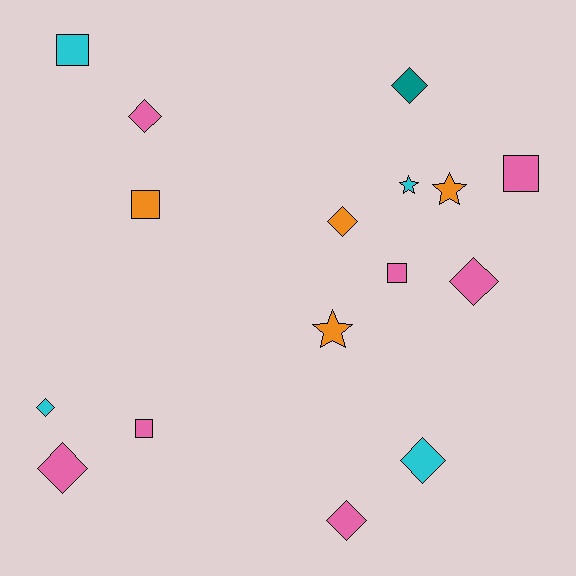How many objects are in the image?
There are 16 objects.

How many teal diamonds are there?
There is 1 teal diamond.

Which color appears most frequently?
Pink, with 7 objects.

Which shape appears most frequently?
Diamond, with 8 objects.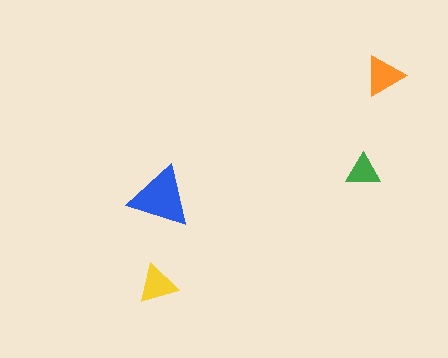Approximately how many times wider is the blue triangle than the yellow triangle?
About 1.5 times wider.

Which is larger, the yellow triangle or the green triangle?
The yellow one.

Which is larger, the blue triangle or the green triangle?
The blue one.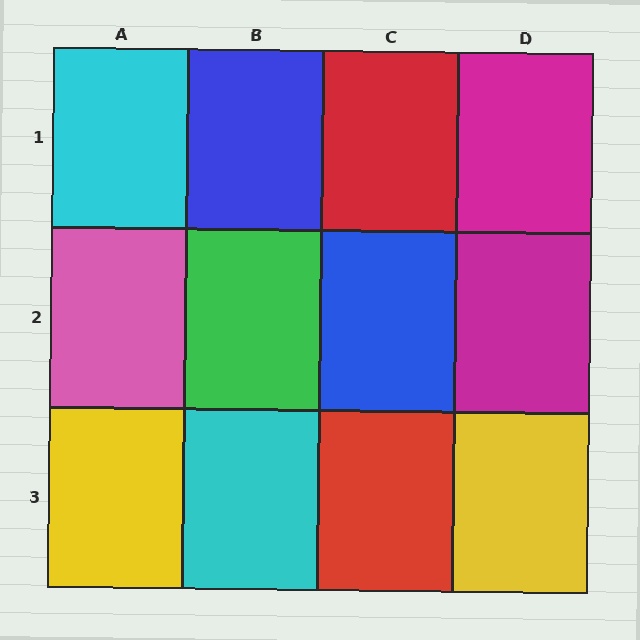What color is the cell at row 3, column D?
Yellow.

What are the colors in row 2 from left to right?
Pink, green, blue, magenta.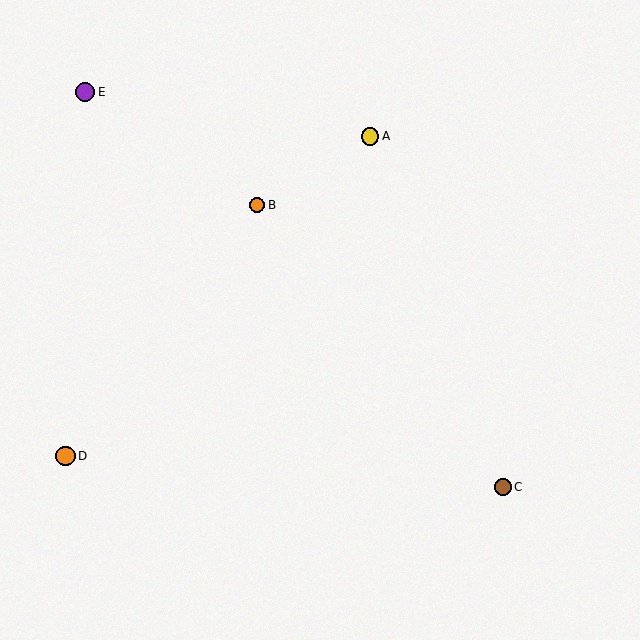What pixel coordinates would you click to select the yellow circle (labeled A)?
Click at (370, 136) to select the yellow circle A.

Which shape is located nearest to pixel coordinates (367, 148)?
The yellow circle (labeled A) at (370, 136) is nearest to that location.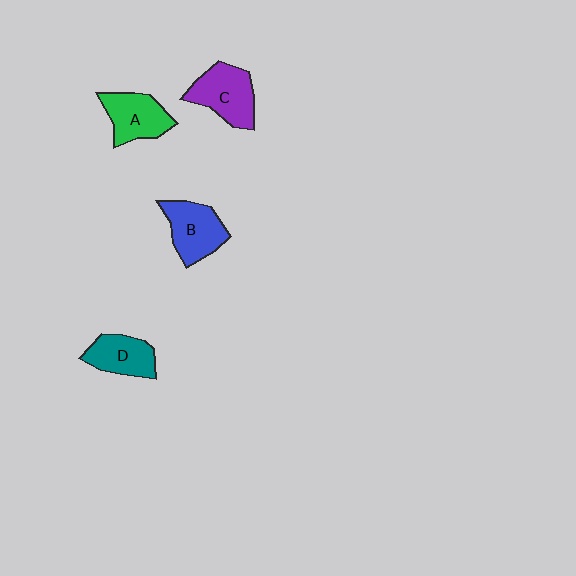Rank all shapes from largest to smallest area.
From largest to smallest: C (purple), B (blue), A (green), D (teal).